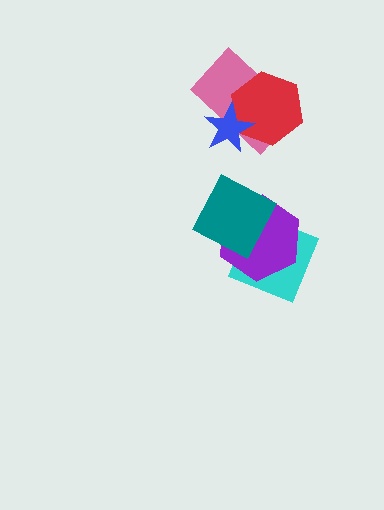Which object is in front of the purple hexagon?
The teal square is in front of the purple hexagon.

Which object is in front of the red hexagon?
The blue star is in front of the red hexagon.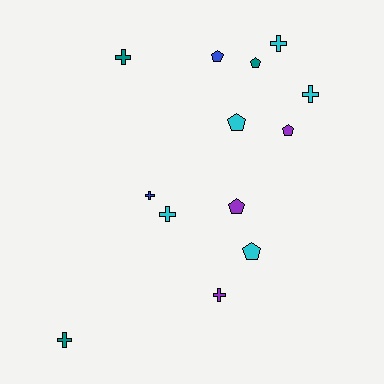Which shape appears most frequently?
Cross, with 7 objects.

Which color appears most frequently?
Cyan, with 5 objects.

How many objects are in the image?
There are 13 objects.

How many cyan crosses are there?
There are 3 cyan crosses.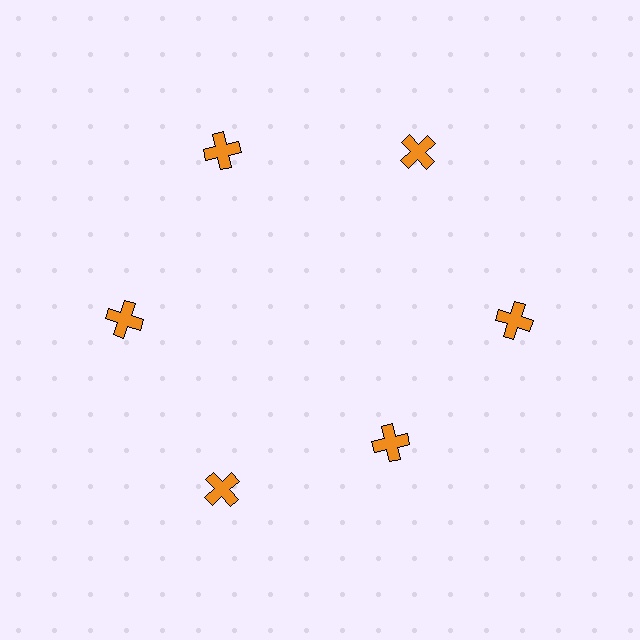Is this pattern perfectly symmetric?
No. The 6 orange crosses are arranged in a ring, but one element near the 5 o'clock position is pulled inward toward the center, breaking the 6-fold rotational symmetry.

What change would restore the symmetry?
The symmetry would be restored by moving it outward, back onto the ring so that all 6 crosses sit at equal angles and equal distance from the center.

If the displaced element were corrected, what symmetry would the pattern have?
It would have 6-fold rotational symmetry — the pattern would map onto itself every 60 degrees.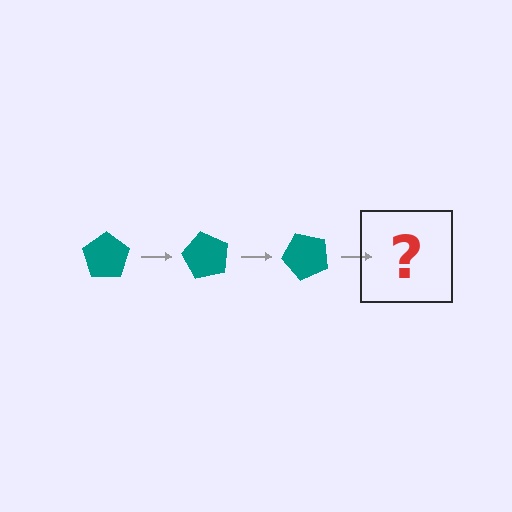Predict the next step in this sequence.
The next step is a teal pentagon rotated 180 degrees.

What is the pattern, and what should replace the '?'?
The pattern is that the pentagon rotates 60 degrees each step. The '?' should be a teal pentagon rotated 180 degrees.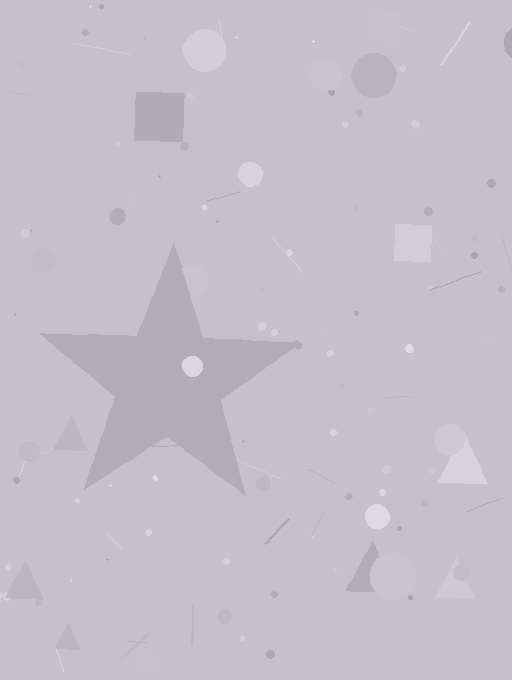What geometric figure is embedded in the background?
A star is embedded in the background.